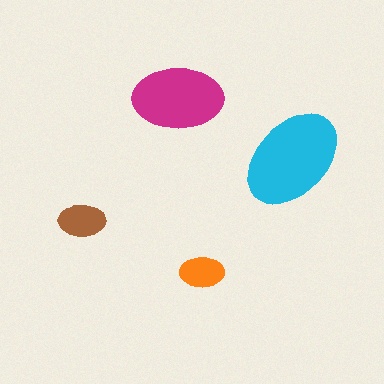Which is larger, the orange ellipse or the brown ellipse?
The brown one.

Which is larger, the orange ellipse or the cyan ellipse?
The cyan one.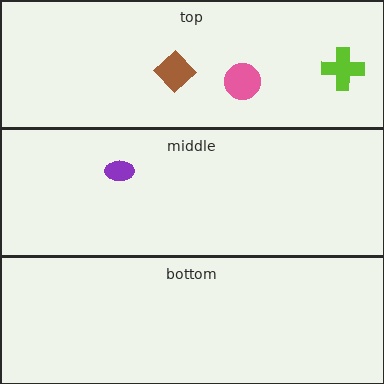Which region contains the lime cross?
The top region.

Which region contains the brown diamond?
The top region.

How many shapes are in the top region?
3.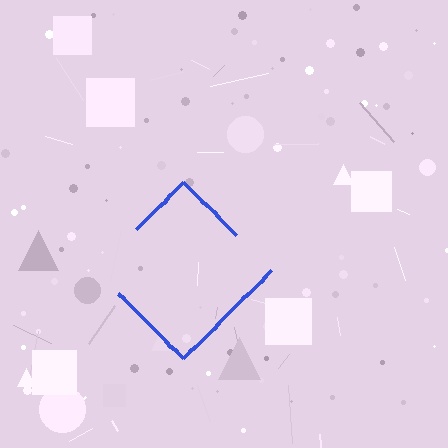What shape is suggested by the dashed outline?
The dashed outline suggests a diamond.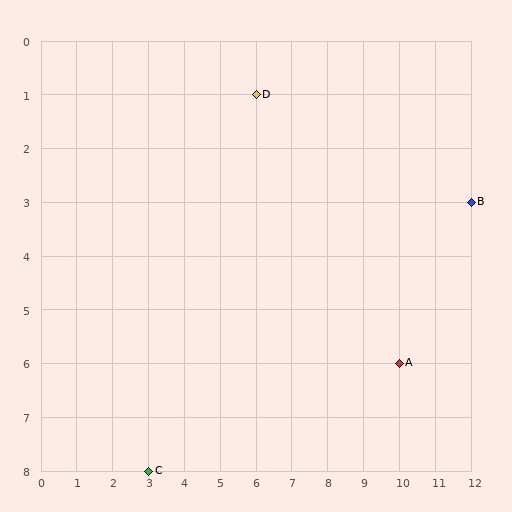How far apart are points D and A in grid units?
Points D and A are 4 columns and 5 rows apart (about 6.4 grid units diagonally).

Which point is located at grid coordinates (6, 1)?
Point D is at (6, 1).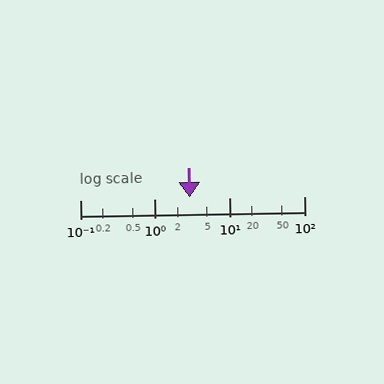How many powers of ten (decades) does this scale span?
The scale spans 3 decades, from 0.1 to 100.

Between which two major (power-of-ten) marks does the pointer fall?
The pointer is between 1 and 10.